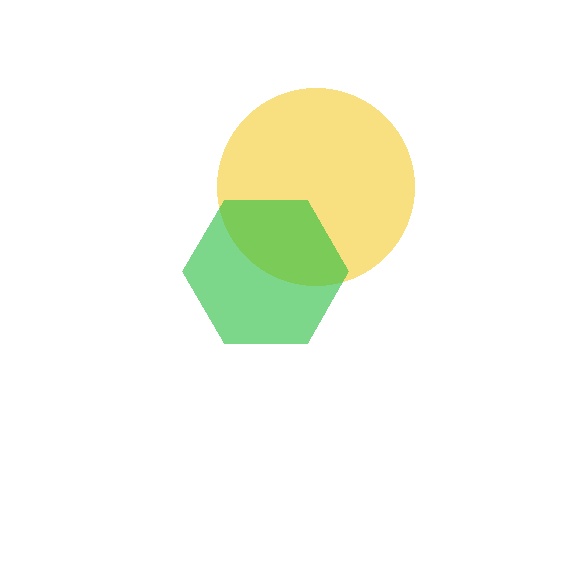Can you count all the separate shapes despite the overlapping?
Yes, there are 2 separate shapes.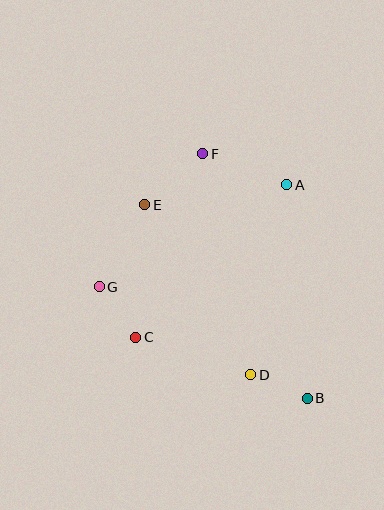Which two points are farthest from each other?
Points B and F are farthest from each other.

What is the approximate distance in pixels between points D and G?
The distance between D and G is approximately 176 pixels.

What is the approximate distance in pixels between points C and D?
The distance between C and D is approximately 121 pixels.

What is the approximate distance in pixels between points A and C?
The distance between A and C is approximately 214 pixels.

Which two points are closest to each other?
Points B and D are closest to each other.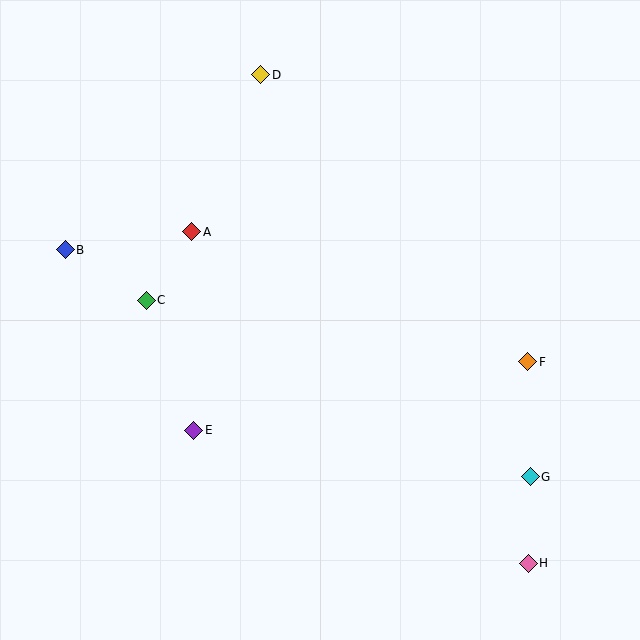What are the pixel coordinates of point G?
Point G is at (530, 477).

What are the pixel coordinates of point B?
Point B is at (65, 250).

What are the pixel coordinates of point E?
Point E is at (194, 430).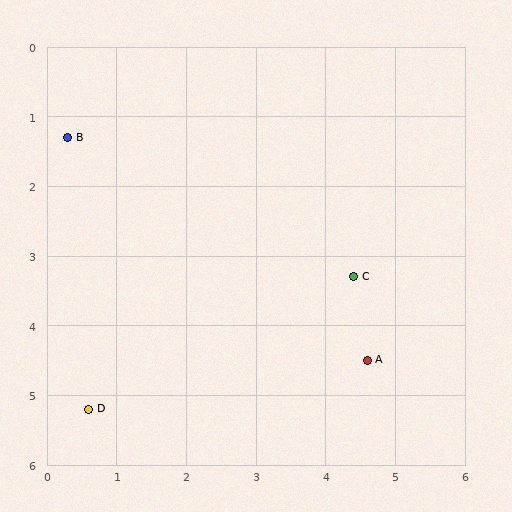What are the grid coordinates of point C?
Point C is at approximately (4.4, 3.3).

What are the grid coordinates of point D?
Point D is at approximately (0.6, 5.2).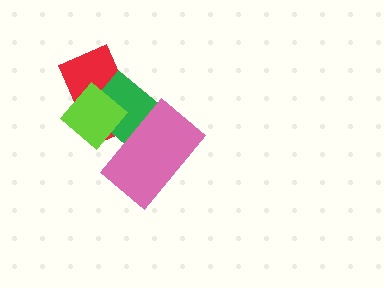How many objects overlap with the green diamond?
3 objects overlap with the green diamond.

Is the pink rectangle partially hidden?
No, no other shape covers it.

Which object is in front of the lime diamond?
The pink rectangle is in front of the lime diamond.